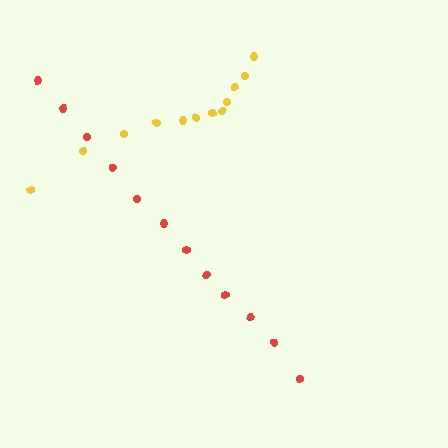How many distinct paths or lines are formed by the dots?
There are 2 distinct paths.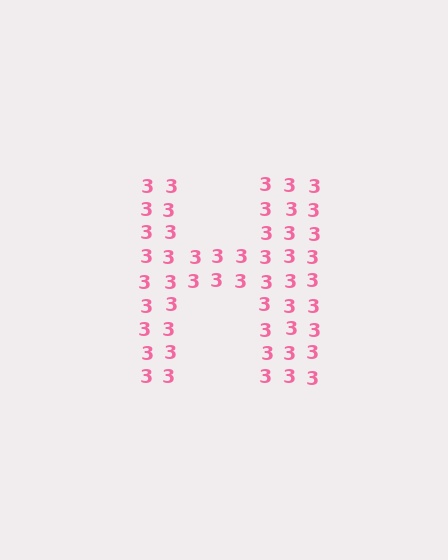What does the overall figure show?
The overall figure shows the letter H.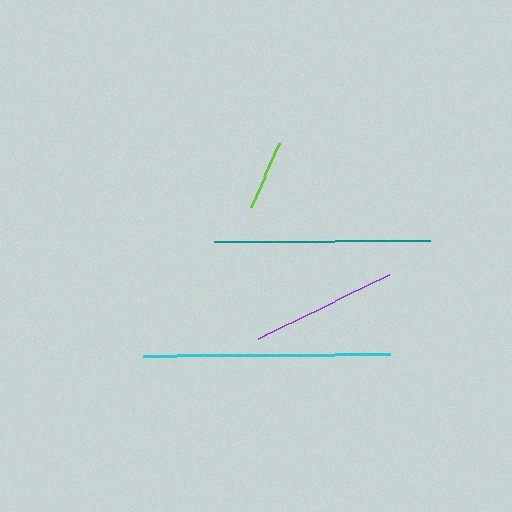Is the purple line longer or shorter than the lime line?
The purple line is longer than the lime line.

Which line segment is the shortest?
The lime line is the shortest at approximately 70 pixels.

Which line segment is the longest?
The cyan line is the longest at approximately 247 pixels.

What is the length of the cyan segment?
The cyan segment is approximately 247 pixels long.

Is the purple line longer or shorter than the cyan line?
The cyan line is longer than the purple line.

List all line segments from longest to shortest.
From longest to shortest: cyan, teal, purple, lime.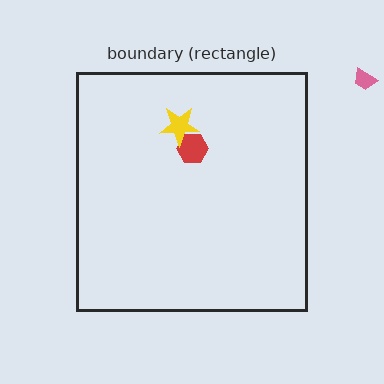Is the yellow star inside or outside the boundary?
Inside.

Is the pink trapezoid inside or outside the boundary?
Outside.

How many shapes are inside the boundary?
2 inside, 1 outside.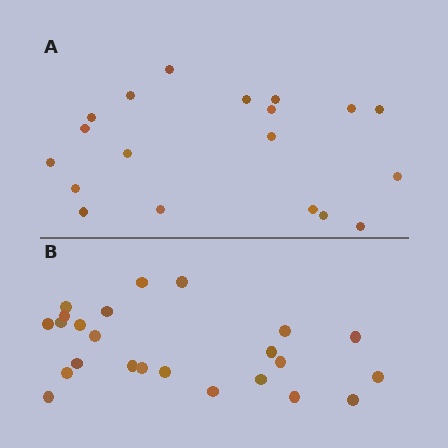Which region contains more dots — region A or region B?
Region B (the bottom region) has more dots.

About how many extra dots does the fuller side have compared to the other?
Region B has about 5 more dots than region A.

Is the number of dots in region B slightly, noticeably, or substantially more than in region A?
Region B has noticeably more, but not dramatically so. The ratio is roughly 1.3 to 1.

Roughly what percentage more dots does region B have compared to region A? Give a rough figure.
About 25% more.